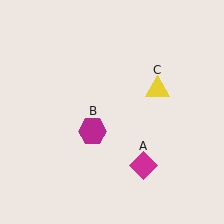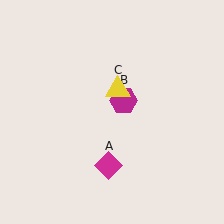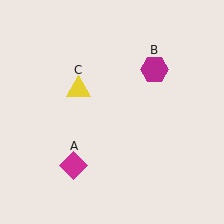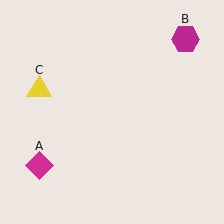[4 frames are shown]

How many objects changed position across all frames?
3 objects changed position: magenta diamond (object A), magenta hexagon (object B), yellow triangle (object C).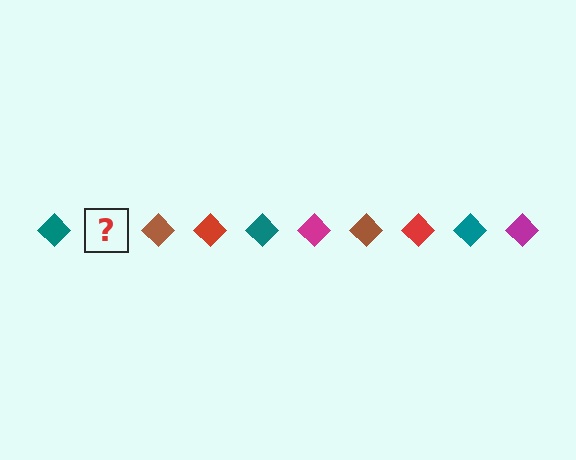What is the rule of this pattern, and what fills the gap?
The rule is that the pattern cycles through teal, magenta, brown, red diamonds. The gap should be filled with a magenta diamond.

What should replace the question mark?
The question mark should be replaced with a magenta diamond.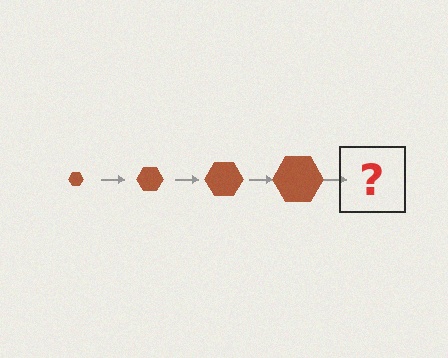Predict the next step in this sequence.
The next step is a brown hexagon, larger than the previous one.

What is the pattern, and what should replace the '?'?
The pattern is that the hexagon gets progressively larger each step. The '?' should be a brown hexagon, larger than the previous one.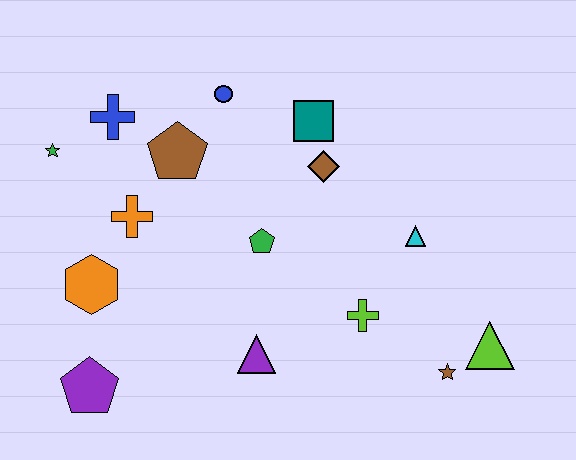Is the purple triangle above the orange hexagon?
No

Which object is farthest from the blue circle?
The lime triangle is farthest from the blue circle.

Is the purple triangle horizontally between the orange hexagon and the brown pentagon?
No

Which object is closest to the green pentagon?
The brown diamond is closest to the green pentagon.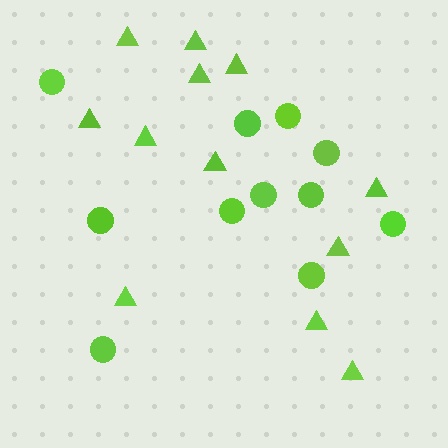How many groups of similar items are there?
There are 2 groups: one group of triangles (12) and one group of circles (11).